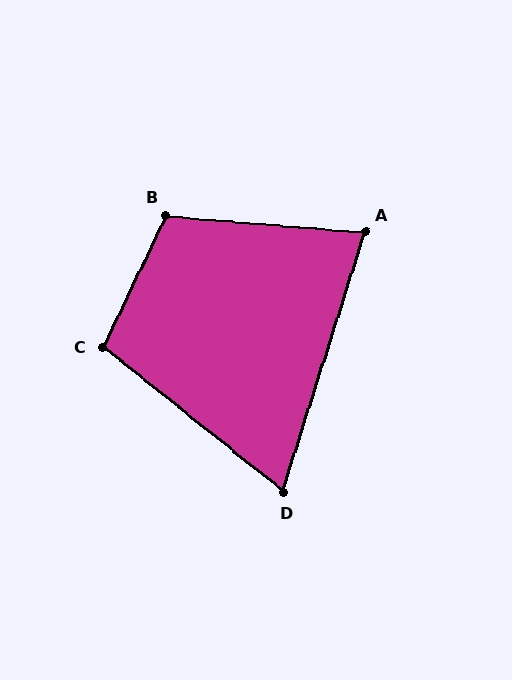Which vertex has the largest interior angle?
B, at approximately 111 degrees.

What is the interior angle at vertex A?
Approximately 77 degrees (acute).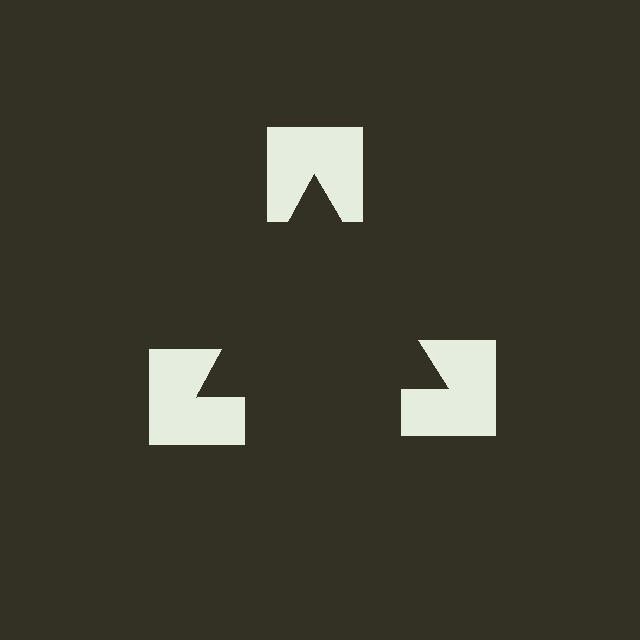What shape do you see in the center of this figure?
An illusory triangle — its edges are inferred from the aligned wedge cuts in the notched squares, not physically drawn.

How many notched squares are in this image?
There are 3 — one at each vertex of the illusory triangle.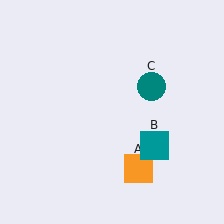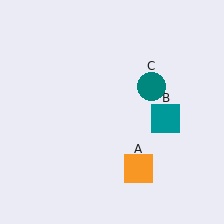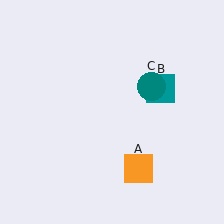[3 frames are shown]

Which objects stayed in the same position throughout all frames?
Orange square (object A) and teal circle (object C) remained stationary.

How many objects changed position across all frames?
1 object changed position: teal square (object B).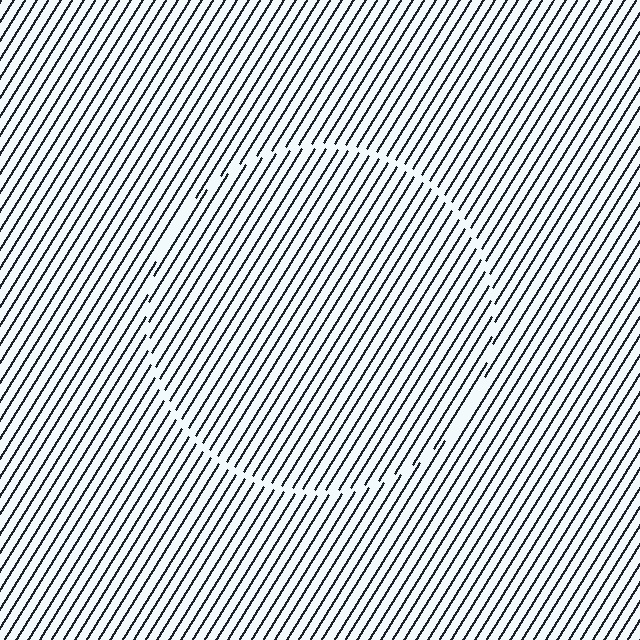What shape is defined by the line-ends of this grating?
An illusory circle. The interior of the shape contains the same grating, shifted by half a period — the contour is defined by the phase discontinuity where line-ends from the inner and outer gratings abut.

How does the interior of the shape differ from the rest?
The interior of the shape contains the same grating, shifted by half a period — the contour is defined by the phase discontinuity where line-ends from the inner and outer gratings abut.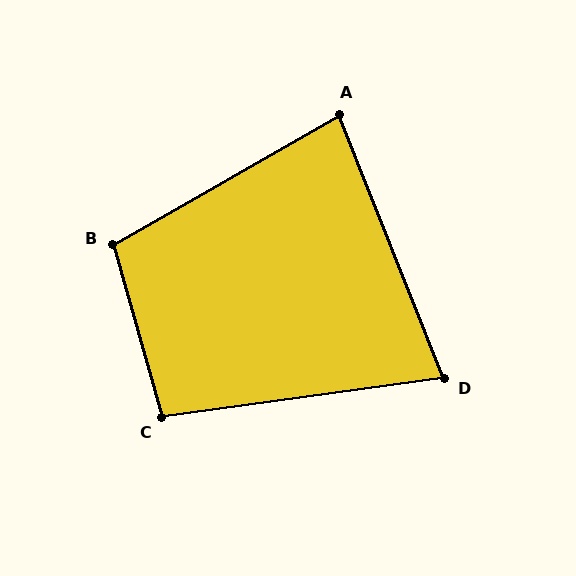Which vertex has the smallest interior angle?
D, at approximately 76 degrees.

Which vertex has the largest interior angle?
B, at approximately 104 degrees.